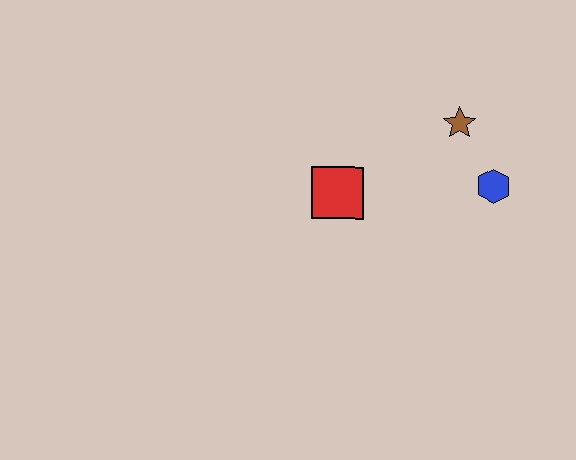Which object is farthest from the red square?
The blue hexagon is farthest from the red square.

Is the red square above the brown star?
No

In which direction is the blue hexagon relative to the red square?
The blue hexagon is to the right of the red square.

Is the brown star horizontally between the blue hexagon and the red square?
Yes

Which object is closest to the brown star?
The blue hexagon is closest to the brown star.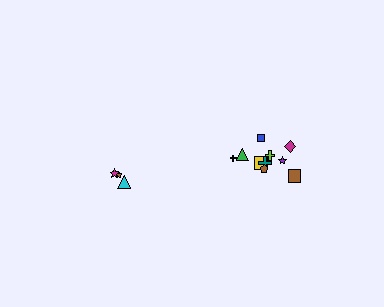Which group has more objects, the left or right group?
The right group.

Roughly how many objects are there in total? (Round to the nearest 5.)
Roughly 15 objects in total.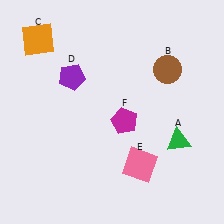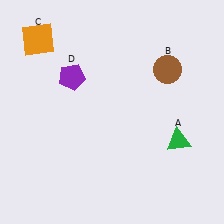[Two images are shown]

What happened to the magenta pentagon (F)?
The magenta pentagon (F) was removed in Image 2. It was in the bottom-right area of Image 1.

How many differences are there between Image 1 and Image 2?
There are 2 differences between the two images.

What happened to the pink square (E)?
The pink square (E) was removed in Image 2. It was in the bottom-right area of Image 1.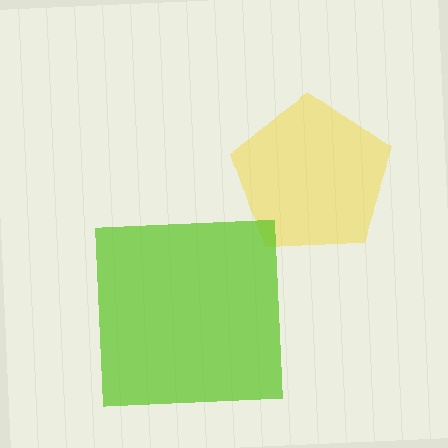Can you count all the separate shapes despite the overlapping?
Yes, there are 2 separate shapes.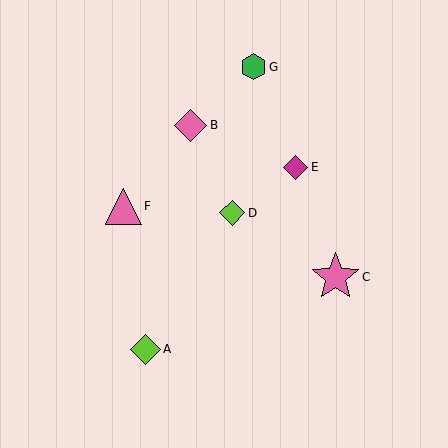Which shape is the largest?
The pink star (labeled C) is the largest.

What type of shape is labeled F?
Shape F is a pink triangle.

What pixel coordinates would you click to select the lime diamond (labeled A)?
Click at (145, 349) to select the lime diamond A.